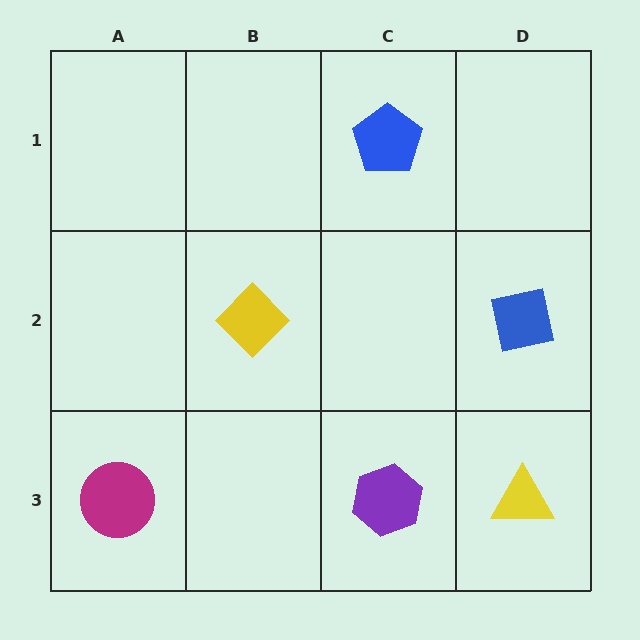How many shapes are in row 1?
1 shape.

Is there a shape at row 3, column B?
No, that cell is empty.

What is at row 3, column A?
A magenta circle.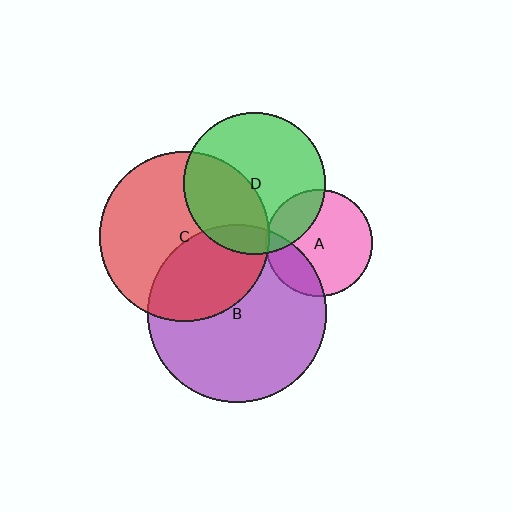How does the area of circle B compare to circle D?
Approximately 1.6 times.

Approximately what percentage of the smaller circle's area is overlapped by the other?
Approximately 25%.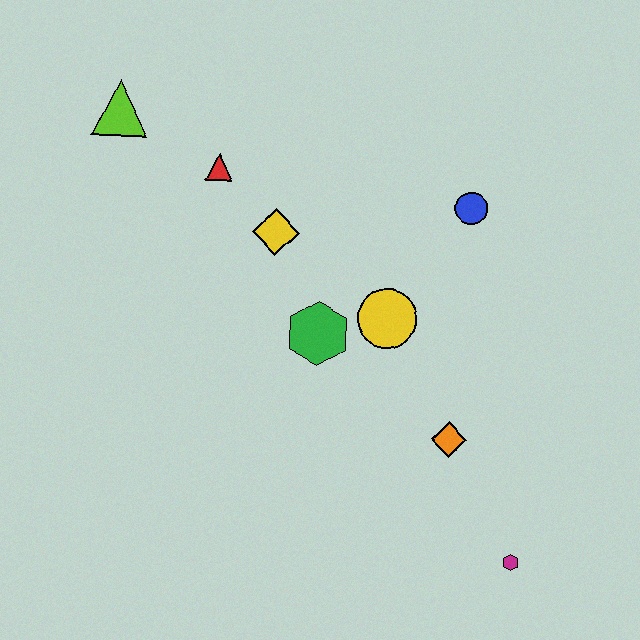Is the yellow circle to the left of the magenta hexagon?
Yes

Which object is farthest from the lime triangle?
The magenta hexagon is farthest from the lime triangle.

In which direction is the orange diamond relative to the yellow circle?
The orange diamond is below the yellow circle.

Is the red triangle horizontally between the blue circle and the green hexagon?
No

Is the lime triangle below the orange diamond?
No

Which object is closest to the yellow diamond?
The red triangle is closest to the yellow diamond.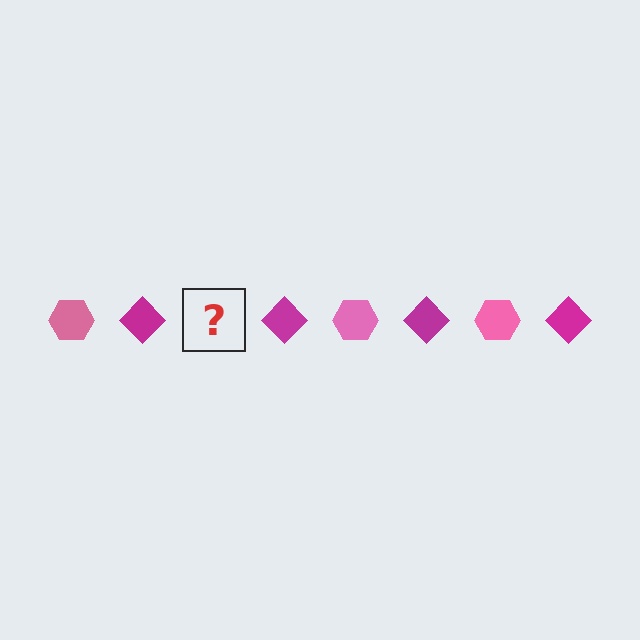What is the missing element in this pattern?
The missing element is a pink hexagon.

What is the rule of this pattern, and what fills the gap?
The rule is that the pattern alternates between pink hexagon and magenta diamond. The gap should be filled with a pink hexagon.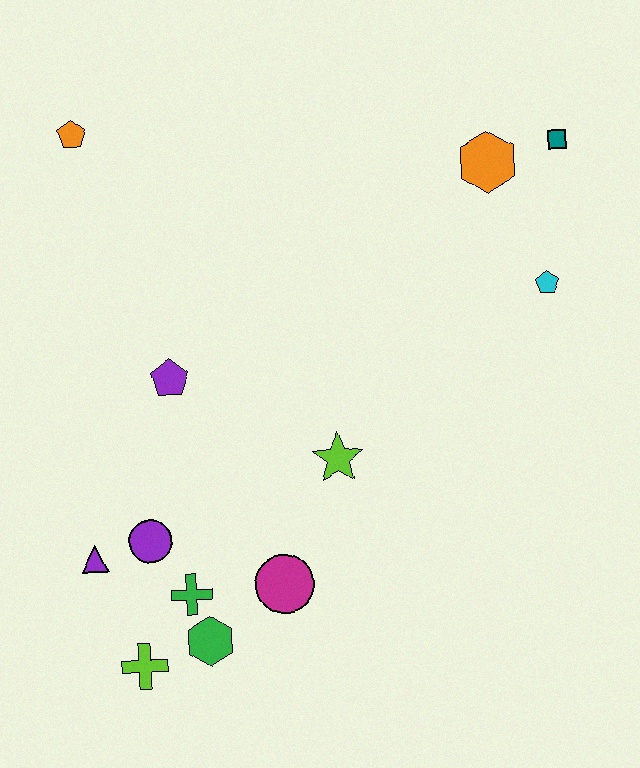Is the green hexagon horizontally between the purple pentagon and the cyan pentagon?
Yes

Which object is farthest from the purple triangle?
The teal square is farthest from the purple triangle.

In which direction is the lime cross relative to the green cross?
The lime cross is below the green cross.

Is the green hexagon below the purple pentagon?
Yes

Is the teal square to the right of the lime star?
Yes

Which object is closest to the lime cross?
The green hexagon is closest to the lime cross.